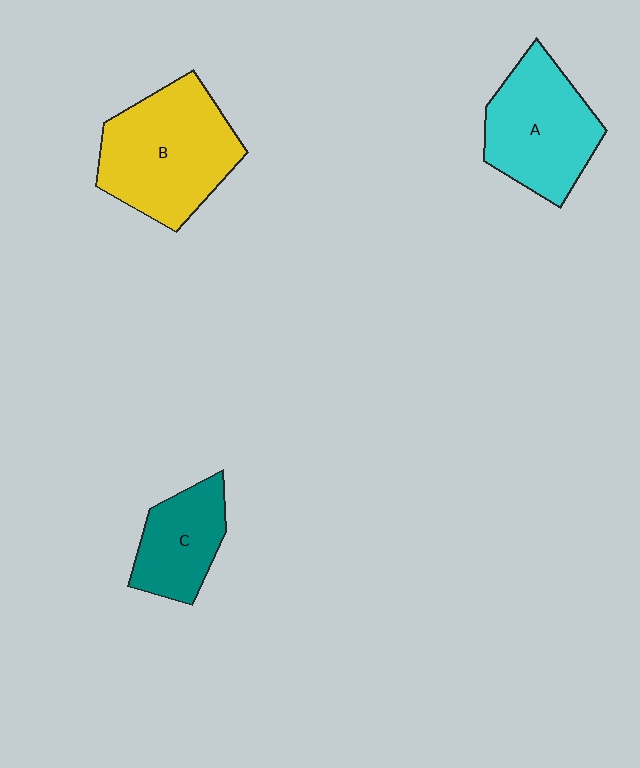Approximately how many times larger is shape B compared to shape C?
Approximately 1.8 times.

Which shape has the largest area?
Shape B (yellow).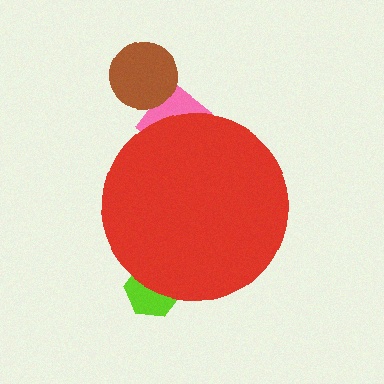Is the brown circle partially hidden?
No, the brown circle is fully visible.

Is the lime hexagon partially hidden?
Yes, the lime hexagon is partially hidden behind the red circle.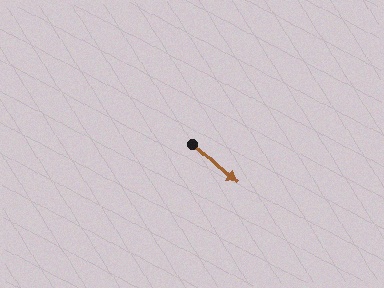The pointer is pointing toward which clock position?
Roughly 4 o'clock.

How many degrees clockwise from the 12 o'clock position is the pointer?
Approximately 133 degrees.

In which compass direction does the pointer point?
Southeast.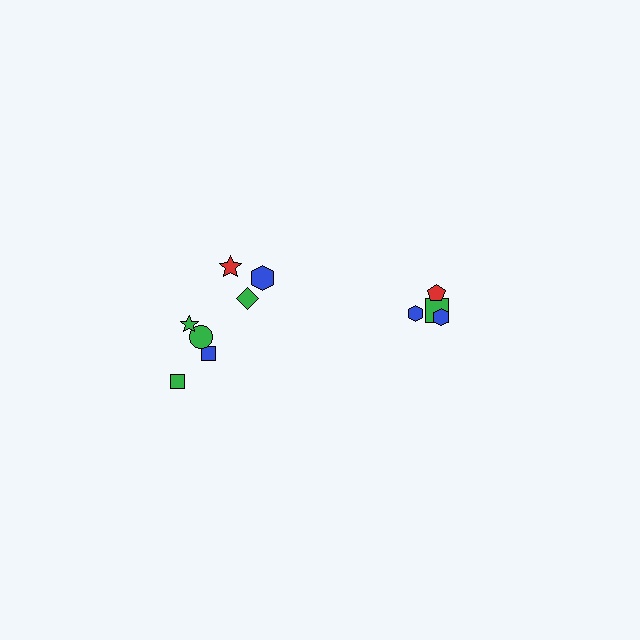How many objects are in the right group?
There are 4 objects.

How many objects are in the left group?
There are 7 objects.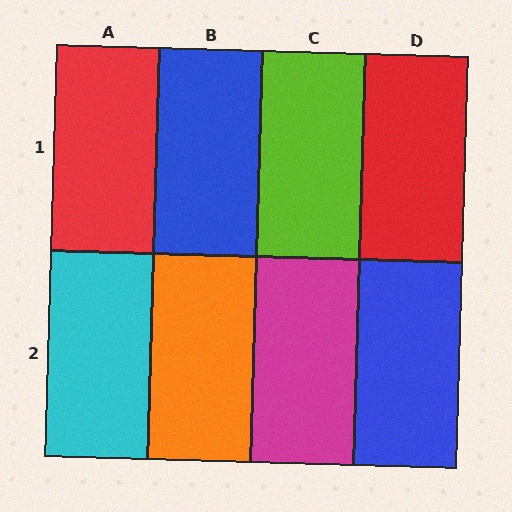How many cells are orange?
1 cell is orange.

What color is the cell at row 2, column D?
Blue.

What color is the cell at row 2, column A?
Cyan.